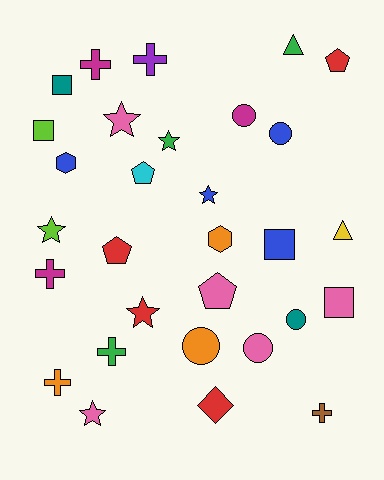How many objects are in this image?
There are 30 objects.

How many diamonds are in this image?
There is 1 diamond.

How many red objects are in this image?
There are 4 red objects.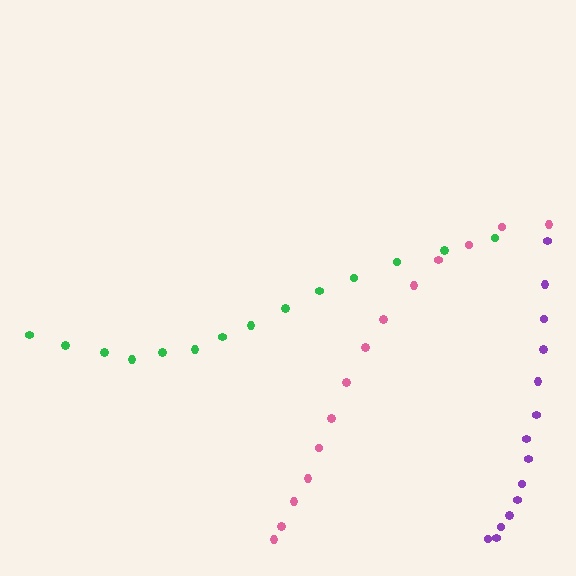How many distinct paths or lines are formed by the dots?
There are 3 distinct paths.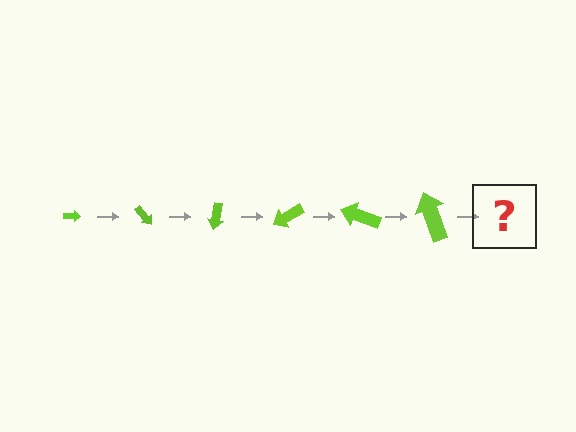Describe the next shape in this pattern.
It should be an arrow, larger than the previous one and rotated 300 degrees from the start.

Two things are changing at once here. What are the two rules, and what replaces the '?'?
The two rules are that the arrow grows larger each step and it rotates 50 degrees each step. The '?' should be an arrow, larger than the previous one and rotated 300 degrees from the start.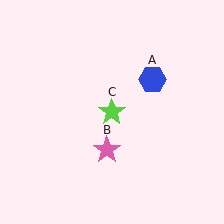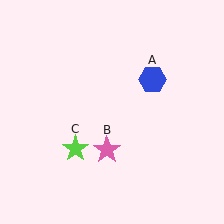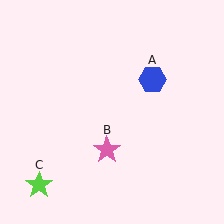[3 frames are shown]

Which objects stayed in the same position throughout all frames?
Blue hexagon (object A) and pink star (object B) remained stationary.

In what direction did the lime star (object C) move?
The lime star (object C) moved down and to the left.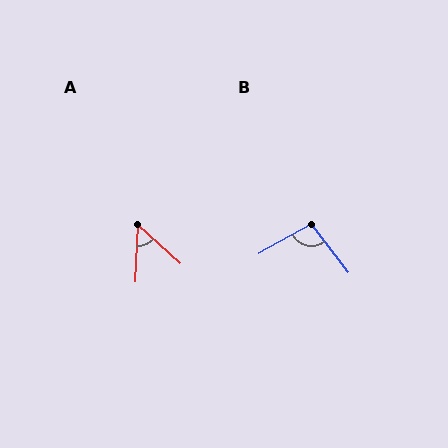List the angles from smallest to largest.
A (51°), B (98°).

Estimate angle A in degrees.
Approximately 51 degrees.